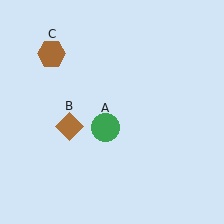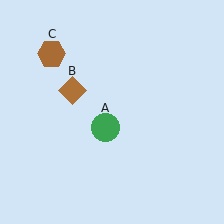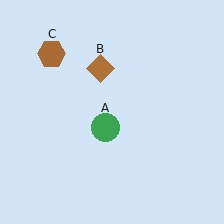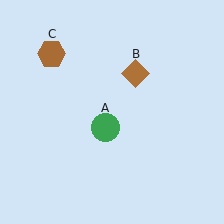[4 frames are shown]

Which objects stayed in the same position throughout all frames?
Green circle (object A) and brown hexagon (object C) remained stationary.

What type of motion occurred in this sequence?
The brown diamond (object B) rotated clockwise around the center of the scene.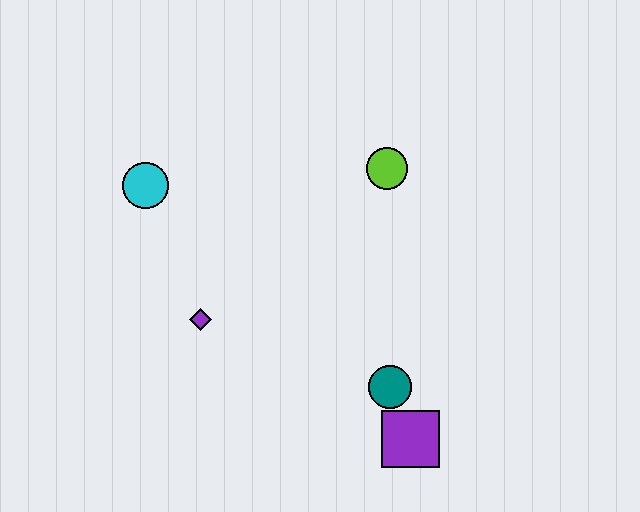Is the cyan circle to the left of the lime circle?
Yes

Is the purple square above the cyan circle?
No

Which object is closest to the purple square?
The teal circle is closest to the purple square.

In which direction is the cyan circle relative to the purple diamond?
The cyan circle is above the purple diamond.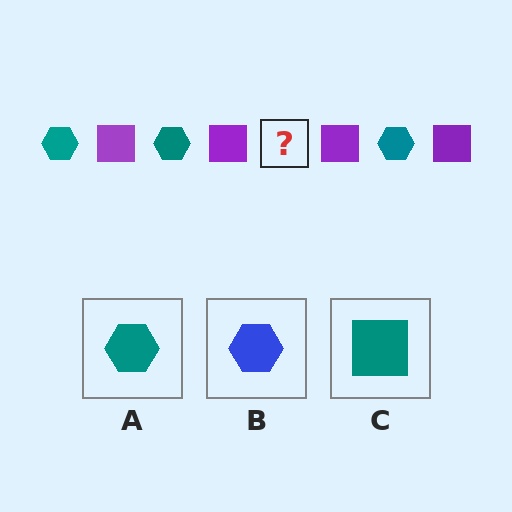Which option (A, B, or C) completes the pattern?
A.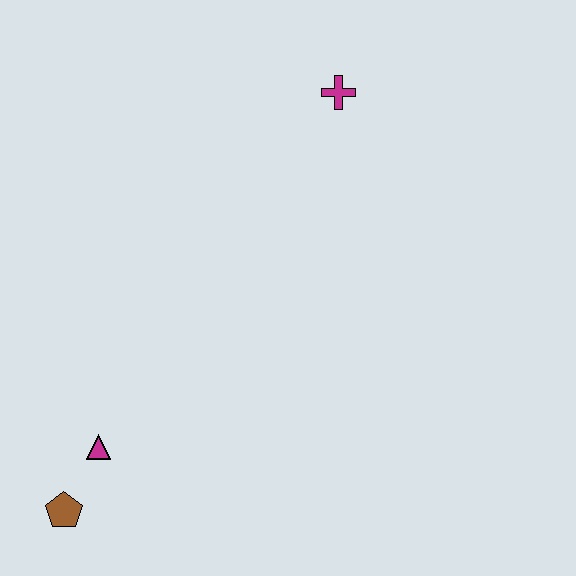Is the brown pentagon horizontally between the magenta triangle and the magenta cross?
No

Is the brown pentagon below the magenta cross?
Yes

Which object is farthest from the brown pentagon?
The magenta cross is farthest from the brown pentagon.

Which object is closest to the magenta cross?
The magenta triangle is closest to the magenta cross.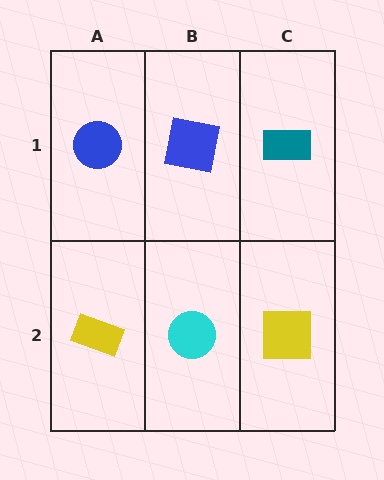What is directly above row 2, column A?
A blue circle.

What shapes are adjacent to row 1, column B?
A cyan circle (row 2, column B), a blue circle (row 1, column A), a teal rectangle (row 1, column C).